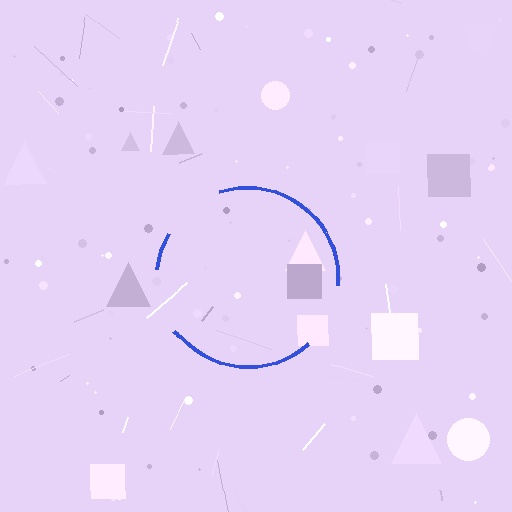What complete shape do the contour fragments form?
The contour fragments form a circle.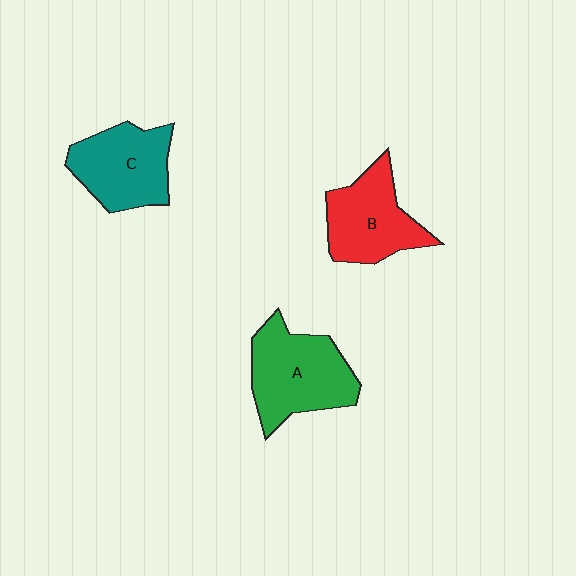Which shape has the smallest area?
Shape B (red).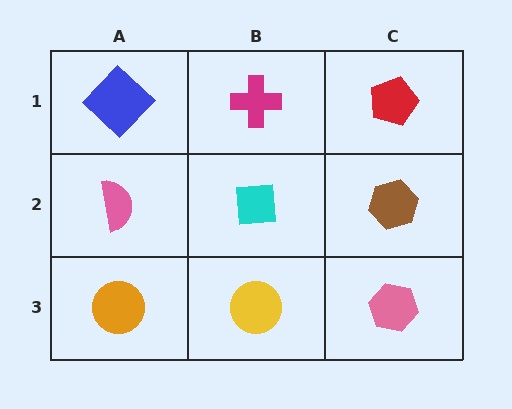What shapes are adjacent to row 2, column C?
A red pentagon (row 1, column C), a pink hexagon (row 3, column C), a cyan square (row 2, column B).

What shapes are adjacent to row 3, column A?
A pink semicircle (row 2, column A), a yellow circle (row 3, column B).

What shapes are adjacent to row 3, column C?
A brown hexagon (row 2, column C), a yellow circle (row 3, column B).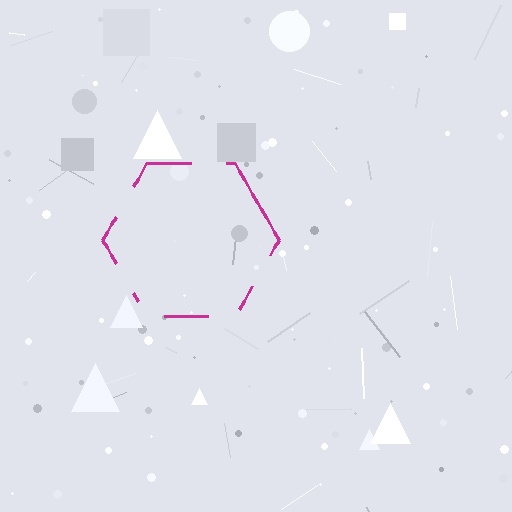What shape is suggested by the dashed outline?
The dashed outline suggests a hexagon.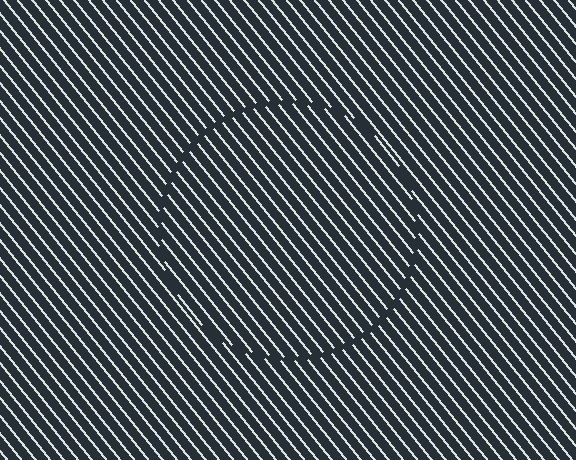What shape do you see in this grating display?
An illusory circle. The interior of the shape contains the same grating, shifted by half a period — the contour is defined by the phase discontinuity where line-ends from the inner and outer gratings abut.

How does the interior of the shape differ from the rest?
The interior of the shape contains the same grating, shifted by half a period — the contour is defined by the phase discontinuity where line-ends from the inner and outer gratings abut.